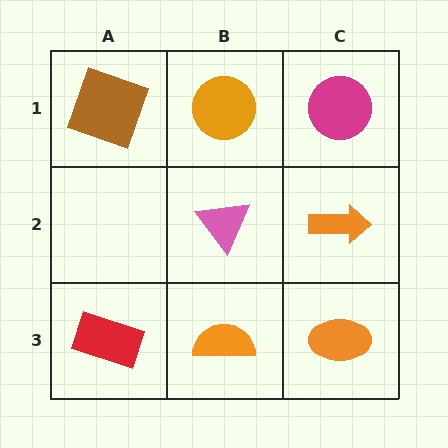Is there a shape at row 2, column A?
No, that cell is empty.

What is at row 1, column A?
A brown square.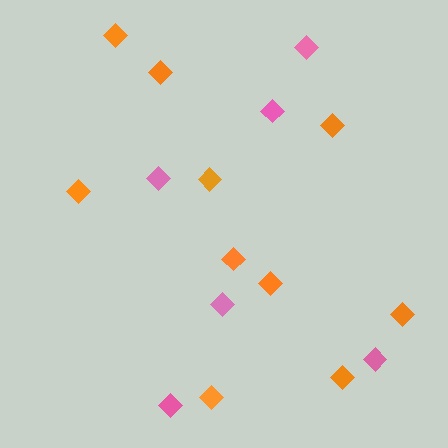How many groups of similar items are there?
There are 2 groups: one group of orange diamonds (10) and one group of pink diamonds (6).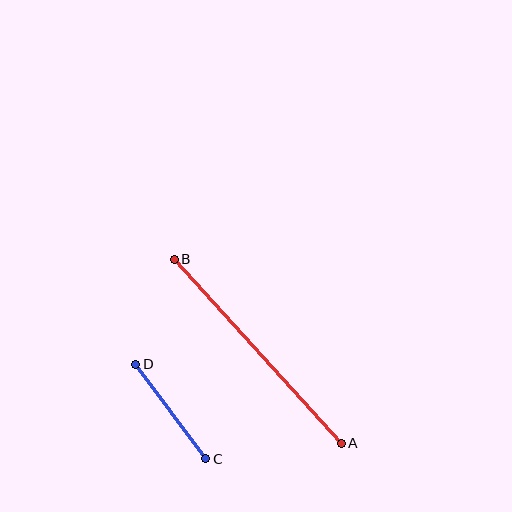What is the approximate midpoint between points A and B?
The midpoint is at approximately (258, 351) pixels.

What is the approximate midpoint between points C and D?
The midpoint is at approximately (171, 411) pixels.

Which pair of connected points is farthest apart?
Points A and B are farthest apart.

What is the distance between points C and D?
The distance is approximately 118 pixels.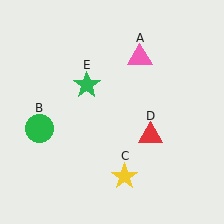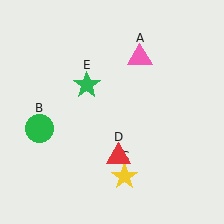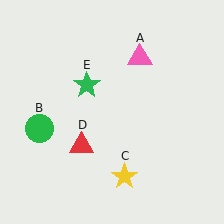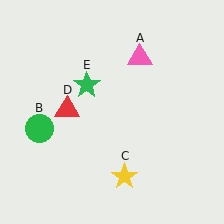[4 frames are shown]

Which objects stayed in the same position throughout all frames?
Pink triangle (object A) and green circle (object B) and yellow star (object C) and green star (object E) remained stationary.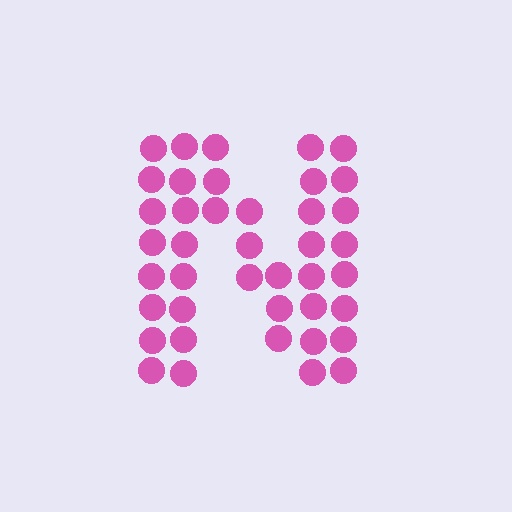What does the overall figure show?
The overall figure shows the letter N.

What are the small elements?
The small elements are circles.